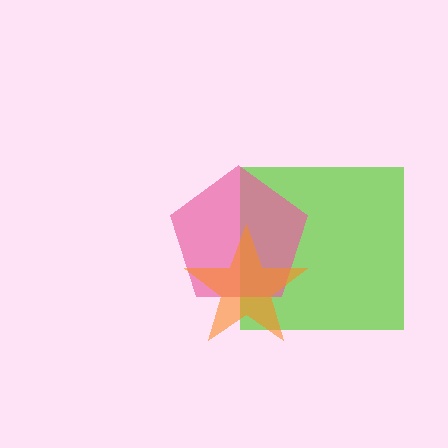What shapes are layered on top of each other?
The layered shapes are: a lime square, a pink pentagon, an orange star.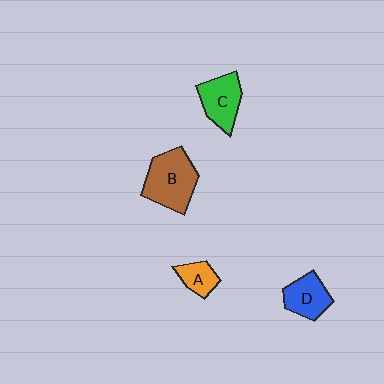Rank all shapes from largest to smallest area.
From largest to smallest: B (brown), C (green), D (blue), A (orange).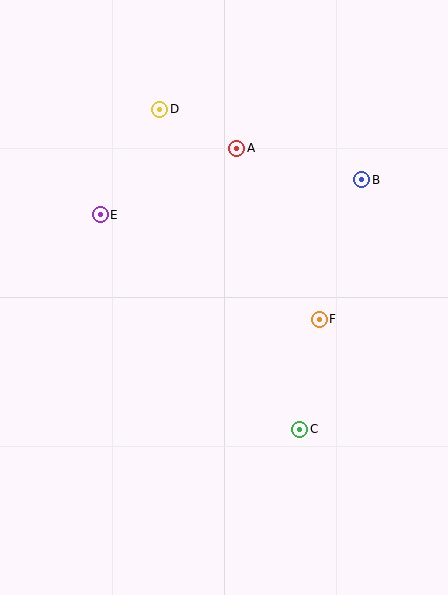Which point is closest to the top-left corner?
Point D is closest to the top-left corner.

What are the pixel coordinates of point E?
Point E is at (100, 215).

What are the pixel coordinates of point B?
Point B is at (362, 180).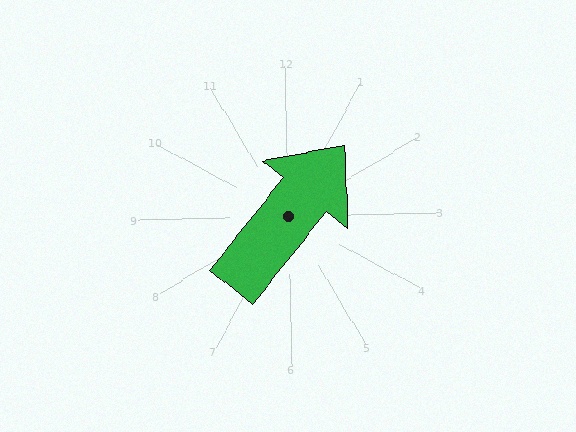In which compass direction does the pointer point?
Northeast.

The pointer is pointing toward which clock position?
Roughly 1 o'clock.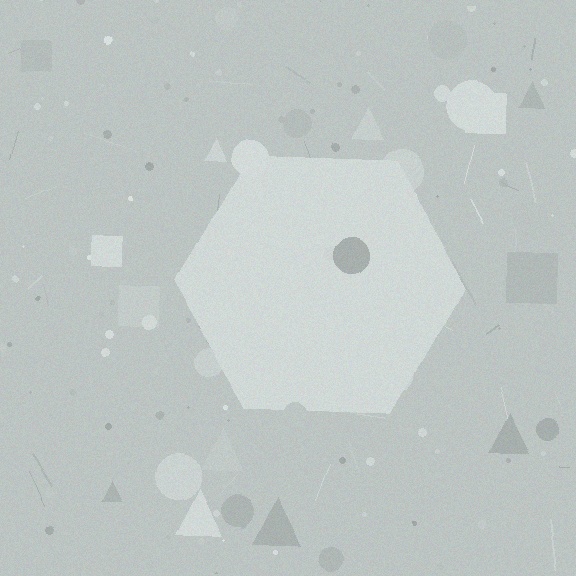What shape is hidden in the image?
A hexagon is hidden in the image.